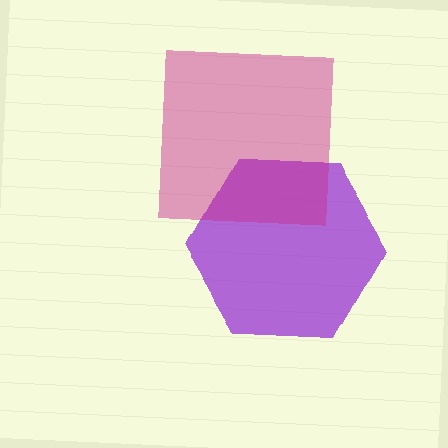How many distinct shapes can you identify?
There are 2 distinct shapes: a purple hexagon, a magenta square.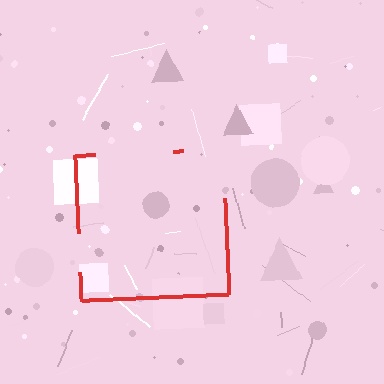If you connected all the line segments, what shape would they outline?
They would outline a square.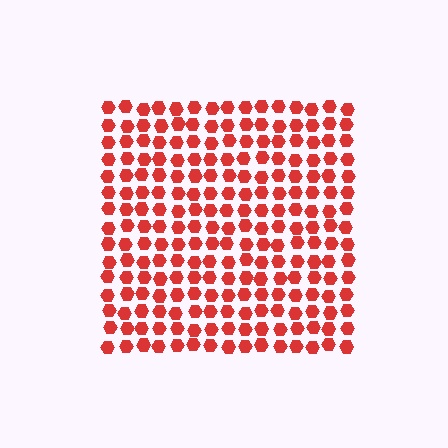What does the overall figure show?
The overall figure shows a square.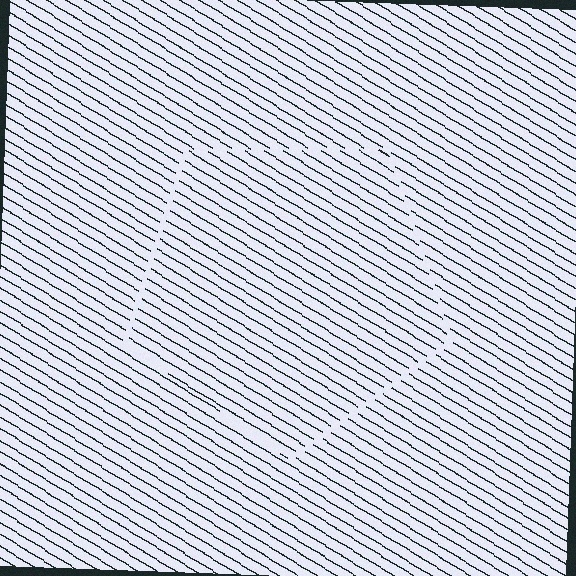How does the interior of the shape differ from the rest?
The interior of the shape contains the same grating, shifted by half a period — the contour is defined by the phase discontinuity where line-ends from the inner and outer gratings abut.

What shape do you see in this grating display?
An illusory pentagon. The interior of the shape contains the same grating, shifted by half a period — the contour is defined by the phase discontinuity where line-ends from the inner and outer gratings abut.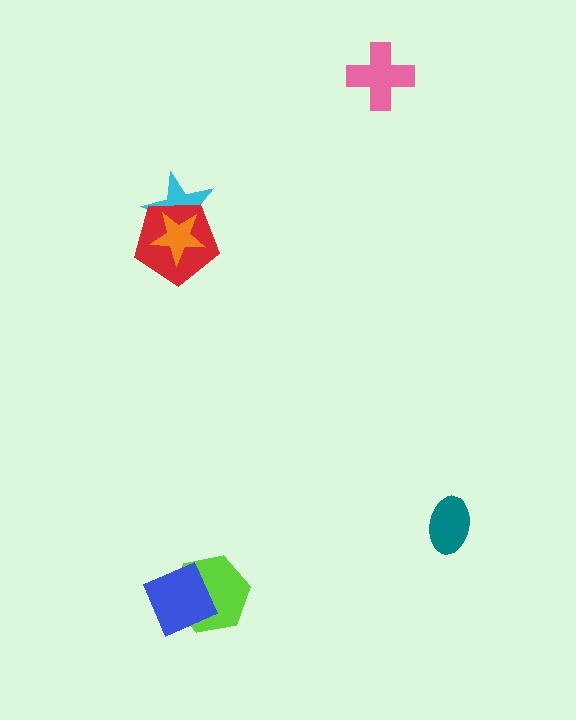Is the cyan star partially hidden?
Yes, it is partially covered by another shape.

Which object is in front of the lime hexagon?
The blue diamond is in front of the lime hexagon.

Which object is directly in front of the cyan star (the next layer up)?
The red pentagon is directly in front of the cyan star.